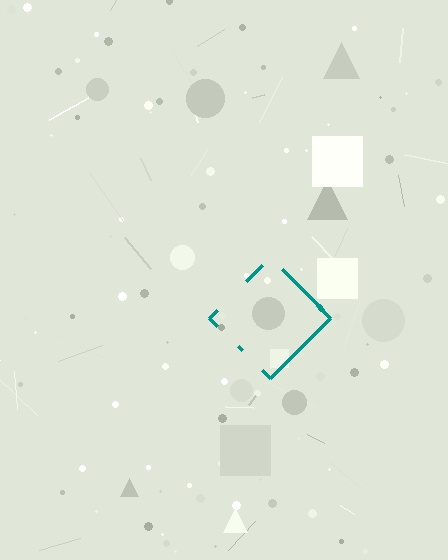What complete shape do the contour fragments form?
The contour fragments form a diamond.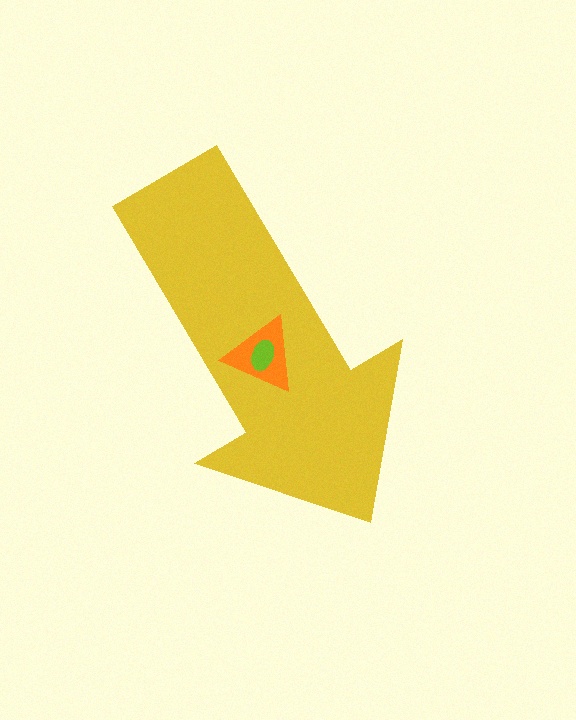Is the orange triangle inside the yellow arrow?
Yes.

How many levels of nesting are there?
3.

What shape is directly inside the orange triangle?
The lime ellipse.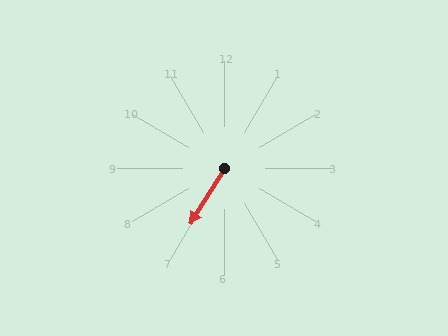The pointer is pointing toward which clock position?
Roughly 7 o'clock.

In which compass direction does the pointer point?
Southwest.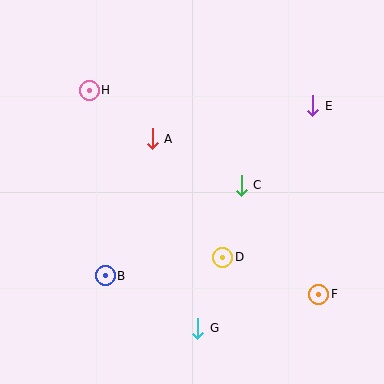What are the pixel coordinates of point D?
Point D is at (223, 257).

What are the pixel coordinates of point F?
Point F is at (319, 294).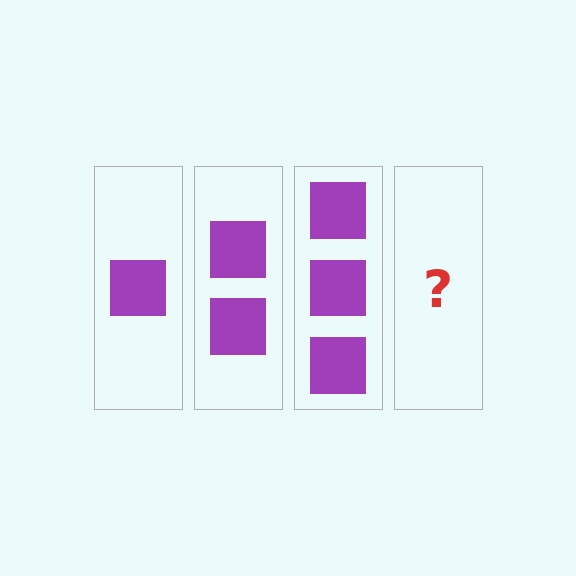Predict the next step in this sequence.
The next step is 4 squares.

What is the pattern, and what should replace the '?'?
The pattern is that each step adds one more square. The '?' should be 4 squares.